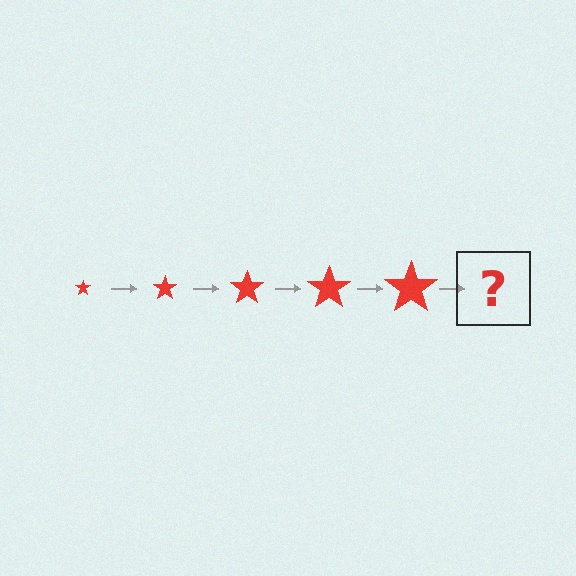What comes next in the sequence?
The next element should be a red star, larger than the previous one.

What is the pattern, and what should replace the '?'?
The pattern is that the star gets progressively larger each step. The '?' should be a red star, larger than the previous one.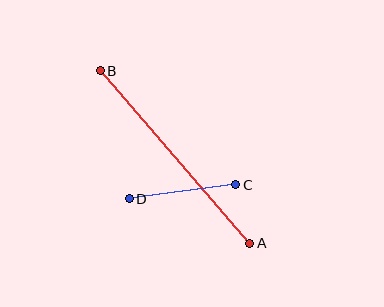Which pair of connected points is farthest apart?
Points A and B are farthest apart.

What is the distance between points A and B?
The distance is approximately 228 pixels.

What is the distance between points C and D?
The distance is approximately 108 pixels.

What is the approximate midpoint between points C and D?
The midpoint is at approximately (182, 192) pixels.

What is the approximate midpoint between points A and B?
The midpoint is at approximately (175, 157) pixels.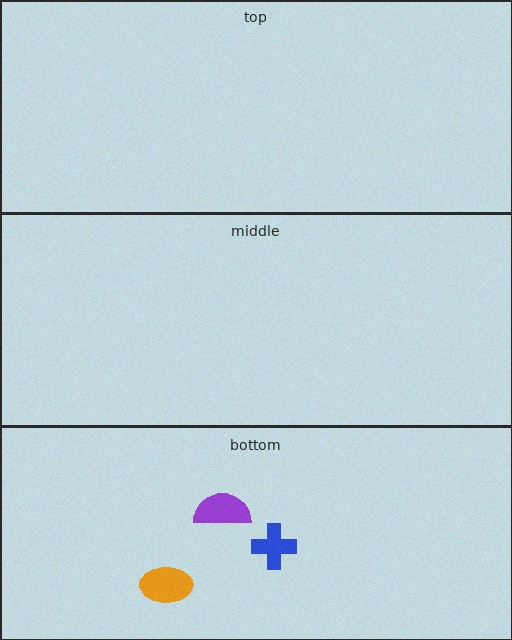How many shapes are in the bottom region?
3.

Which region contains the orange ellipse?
The bottom region.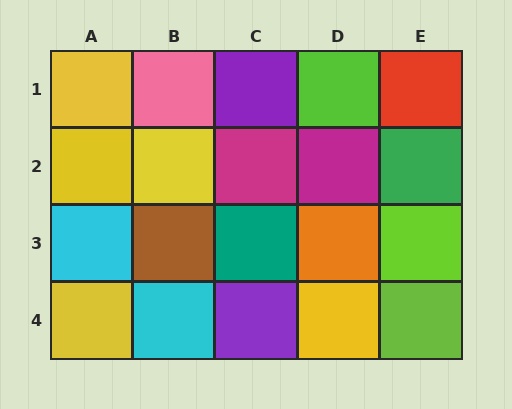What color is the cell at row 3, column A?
Cyan.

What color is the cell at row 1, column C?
Purple.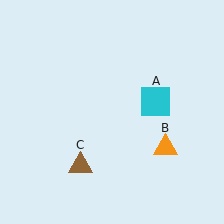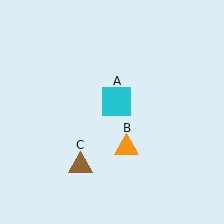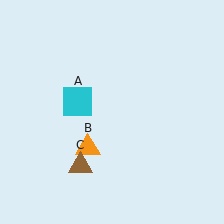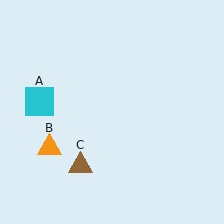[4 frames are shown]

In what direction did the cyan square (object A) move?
The cyan square (object A) moved left.